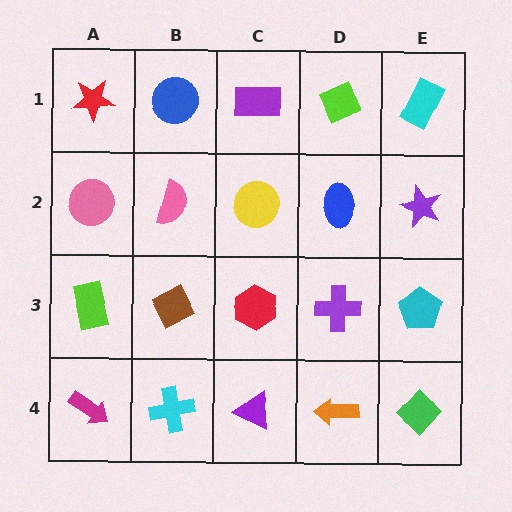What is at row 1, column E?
A cyan rectangle.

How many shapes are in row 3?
5 shapes.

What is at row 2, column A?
A pink circle.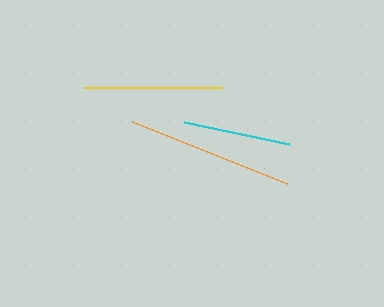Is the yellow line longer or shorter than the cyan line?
The yellow line is longer than the cyan line.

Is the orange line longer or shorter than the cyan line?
The orange line is longer than the cyan line.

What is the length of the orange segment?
The orange segment is approximately 167 pixels long.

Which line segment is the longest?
The orange line is the longest at approximately 167 pixels.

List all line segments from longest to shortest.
From longest to shortest: orange, yellow, cyan.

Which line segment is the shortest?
The cyan line is the shortest at approximately 107 pixels.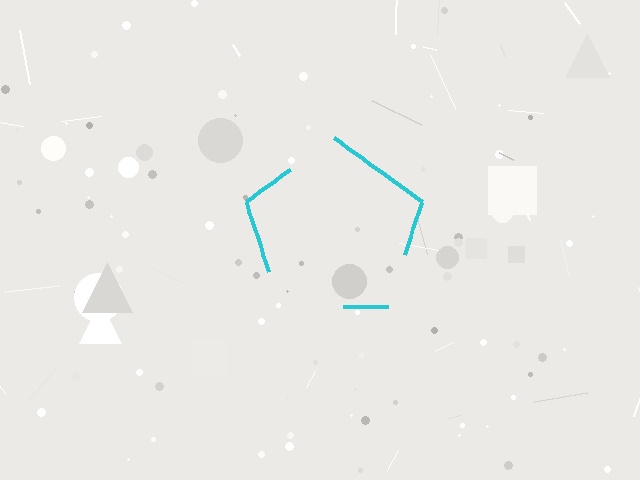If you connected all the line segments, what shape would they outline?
They would outline a pentagon.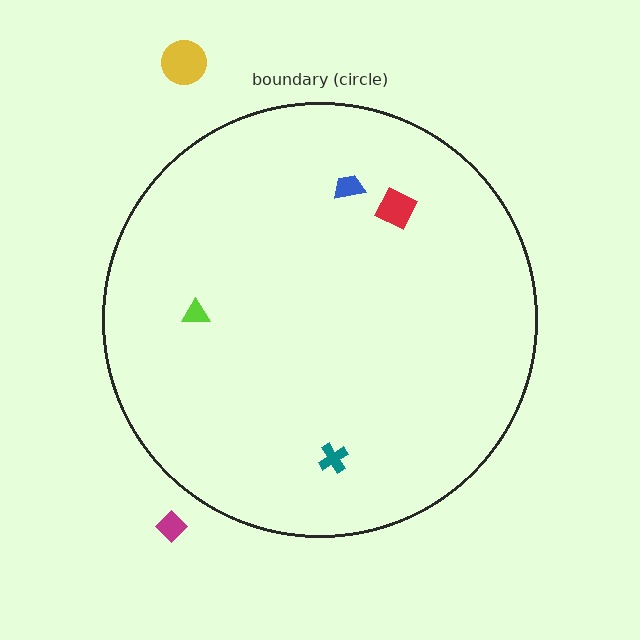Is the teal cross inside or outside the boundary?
Inside.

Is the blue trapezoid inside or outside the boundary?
Inside.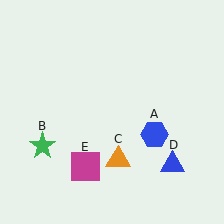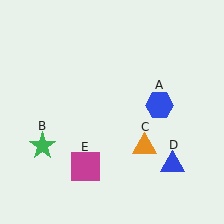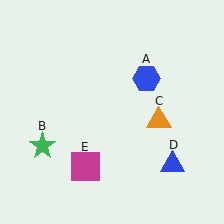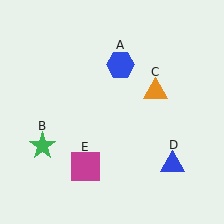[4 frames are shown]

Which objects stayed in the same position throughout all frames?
Green star (object B) and blue triangle (object D) and magenta square (object E) remained stationary.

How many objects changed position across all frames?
2 objects changed position: blue hexagon (object A), orange triangle (object C).